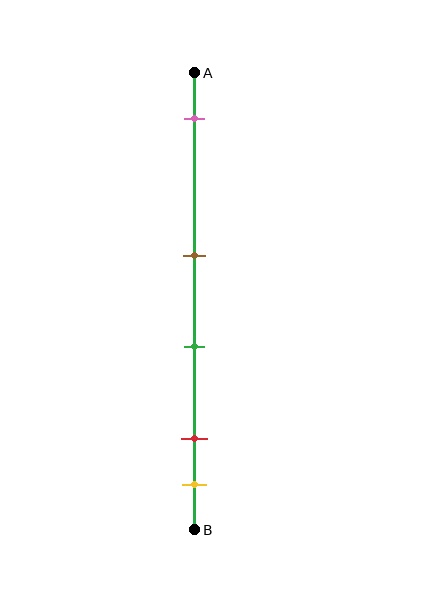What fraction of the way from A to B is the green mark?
The green mark is approximately 60% (0.6) of the way from A to B.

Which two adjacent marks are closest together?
The red and yellow marks are the closest adjacent pair.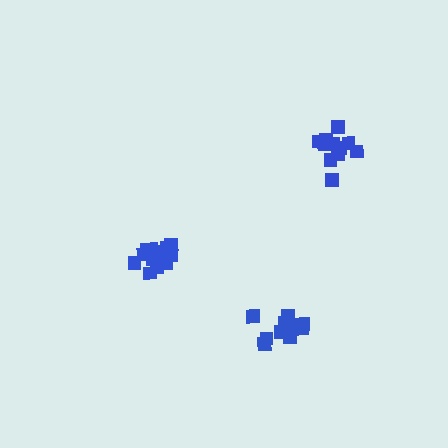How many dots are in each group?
Group 1: 13 dots, Group 2: 11 dots, Group 3: 10 dots (34 total).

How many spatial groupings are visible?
There are 3 spatial groupings.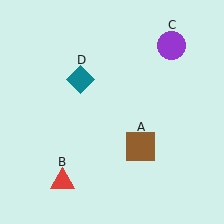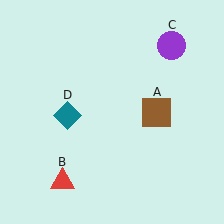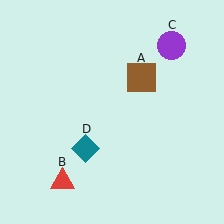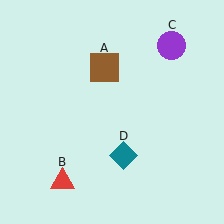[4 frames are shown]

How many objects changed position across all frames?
2 objects changed position: brown square (object A), teal diamond (object D).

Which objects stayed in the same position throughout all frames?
Red triangle (object B) and purple circle (object C) remained stationary.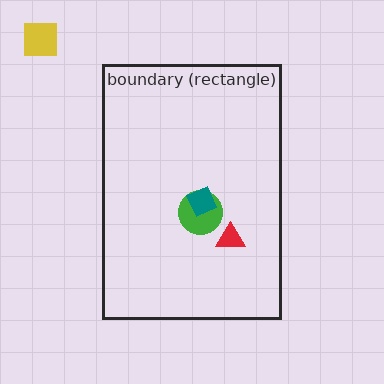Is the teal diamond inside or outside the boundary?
Inside.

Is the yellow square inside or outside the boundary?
Outside.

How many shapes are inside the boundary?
3 inside, 1 outside.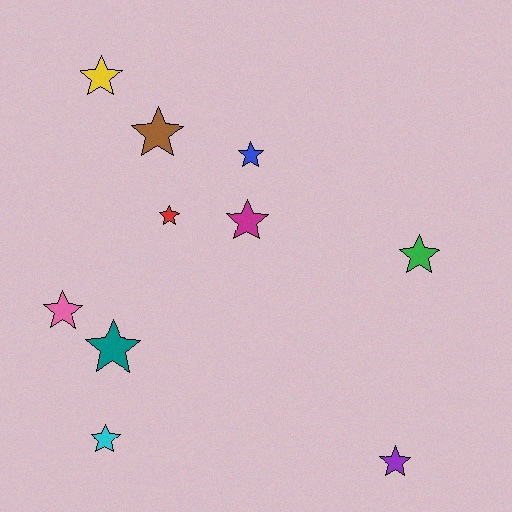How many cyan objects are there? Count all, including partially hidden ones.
There is 1 cyan object.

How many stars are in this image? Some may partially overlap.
There are 10 stars.